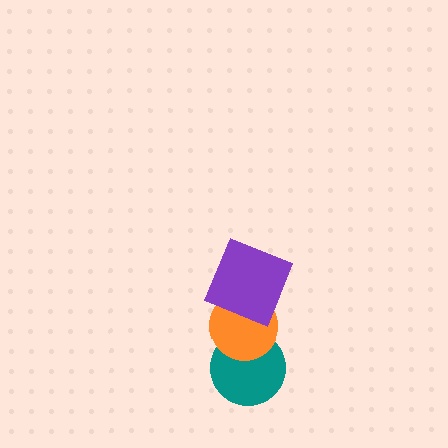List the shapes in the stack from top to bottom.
From top to bottom: the purple square, the orange circle, the teal circle.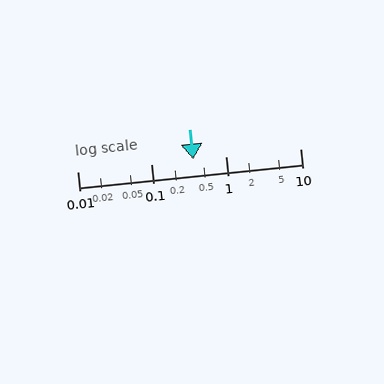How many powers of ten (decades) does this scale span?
The scale spans 3 decades, from 0.01 to 10.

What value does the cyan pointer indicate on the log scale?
The pointer indicates approximately 0.36.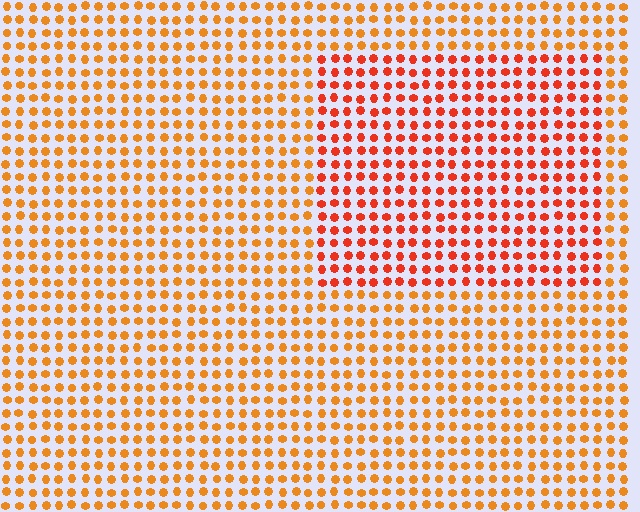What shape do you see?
I see a rectangle.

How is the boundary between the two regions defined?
The boundary is defined purely by a slight shift in hue (about 26 degrees). Spacing, size, and orientation are identical on both sides.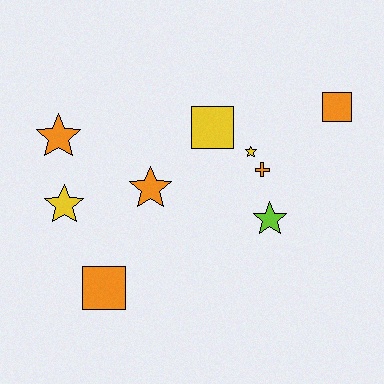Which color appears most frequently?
Orange, with 5 objects.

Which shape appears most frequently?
Star, with 5 objects.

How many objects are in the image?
There are 9 objects.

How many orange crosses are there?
There is 1 orange cross.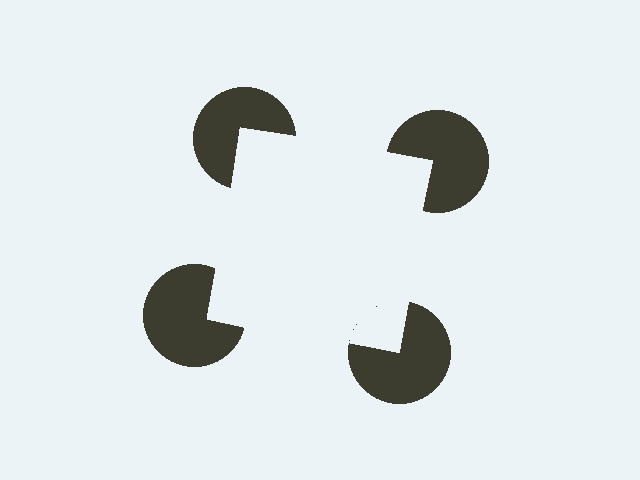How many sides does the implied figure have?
4 sides.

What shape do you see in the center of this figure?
An illusory square — its edges are inferred from the aligned wedge cuts in the pac-man discs, not physically drawn.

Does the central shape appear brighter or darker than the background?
It typically appears slightly brighter than the background, even though no actual brightness change is drawn.